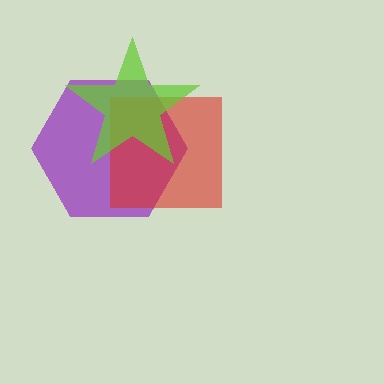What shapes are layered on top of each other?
The layered shapes are: a purple hexagon, a red square, a lime star.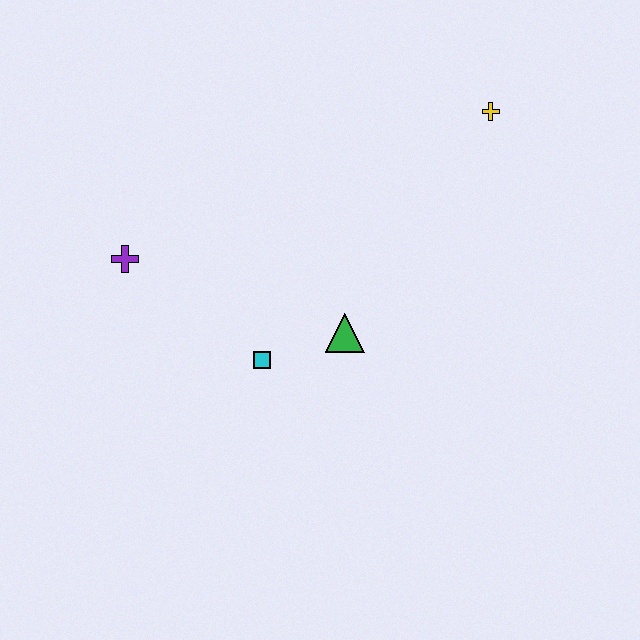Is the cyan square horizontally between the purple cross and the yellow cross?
Yes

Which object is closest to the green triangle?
The cyan square is closest to the green triangle.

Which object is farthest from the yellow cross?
The purple cross is farthest from the yellow cross.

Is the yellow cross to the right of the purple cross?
Yes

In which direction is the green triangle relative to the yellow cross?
The green triangle is below the yellow cross.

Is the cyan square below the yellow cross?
Yes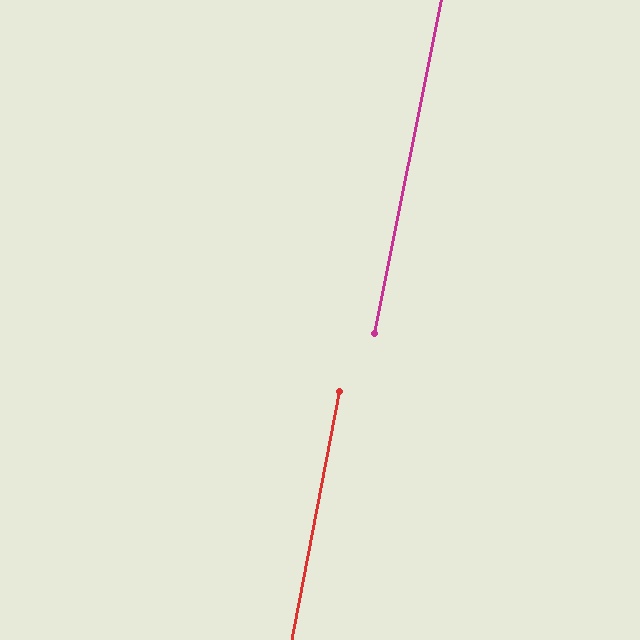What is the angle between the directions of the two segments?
Approximately 1 degree.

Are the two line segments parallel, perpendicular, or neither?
Parallel — their directions differ by only 0.5°.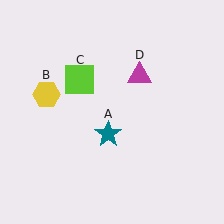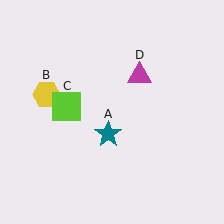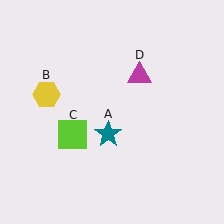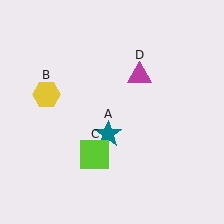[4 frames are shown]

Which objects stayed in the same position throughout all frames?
Teal star (object A) and yellow hexagon (object B) and magenta triangle (object D) remained stationary.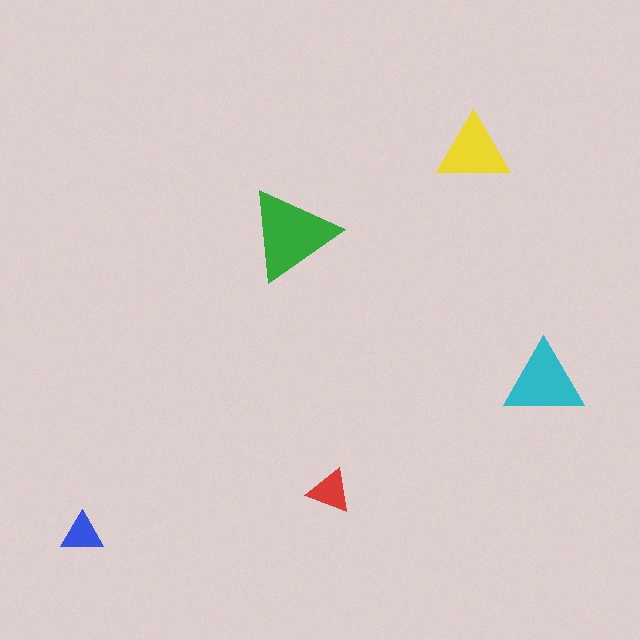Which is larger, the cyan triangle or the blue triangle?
The cyan one.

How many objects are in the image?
There are 5 objects in the image.